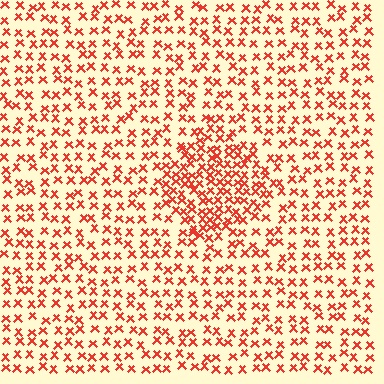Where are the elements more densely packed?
The elements are more densely packed inside the diamond boundary.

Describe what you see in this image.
The image contains small red elements arranged at two different densities. A diamond-shaped region is visible where the elements are more densely packed than the surrounding area.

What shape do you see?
I see a diamond.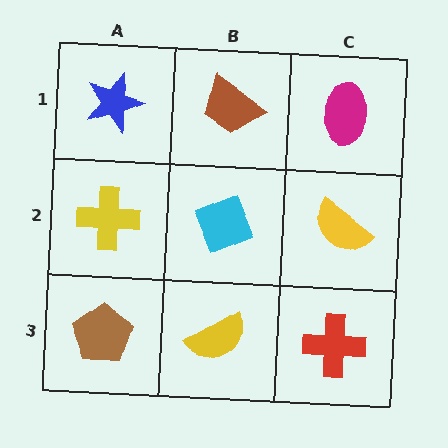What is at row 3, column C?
A red cross.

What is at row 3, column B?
A yellow semicircle.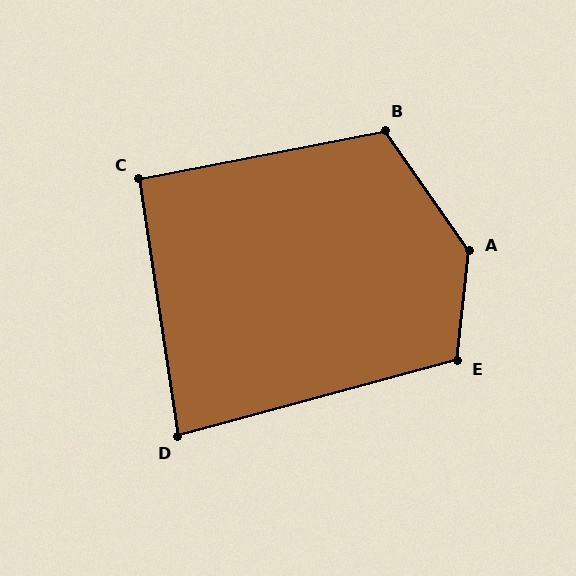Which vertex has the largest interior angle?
A, at approximately 139 degrees.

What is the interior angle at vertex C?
Approximately 92 degrees (approximately right).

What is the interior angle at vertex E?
Approximately 111 degrees (obtuse).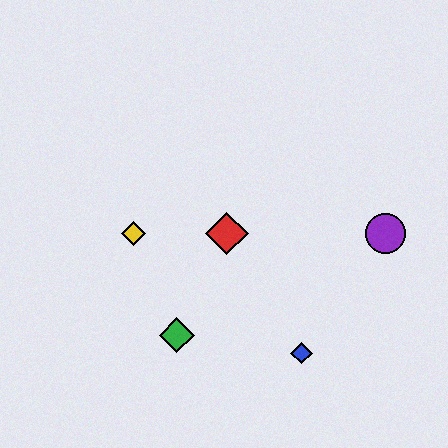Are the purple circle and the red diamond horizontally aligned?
Yes, both are at y≈234.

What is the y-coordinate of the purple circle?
The purple circle is at y≈234.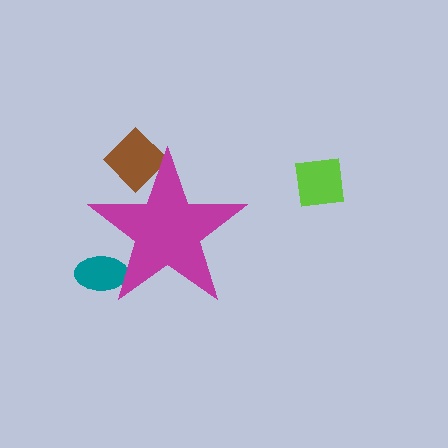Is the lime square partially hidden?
No, the lime square is fully visible.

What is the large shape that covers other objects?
A magenta star.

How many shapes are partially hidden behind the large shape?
2 shapes are partially hidden.